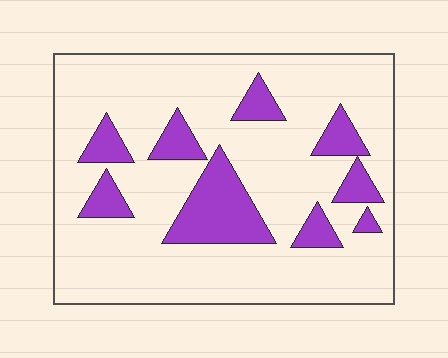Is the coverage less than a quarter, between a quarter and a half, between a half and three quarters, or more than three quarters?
Less than a quarter.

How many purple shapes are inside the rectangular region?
9.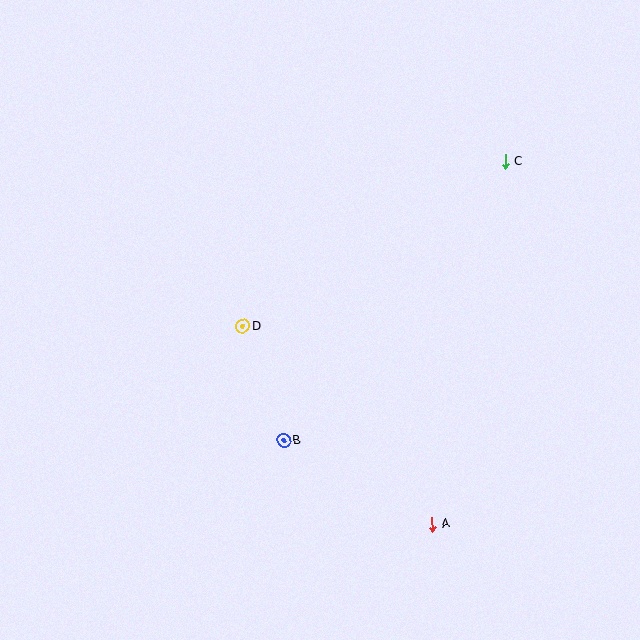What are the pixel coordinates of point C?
Point C is at (505, 162).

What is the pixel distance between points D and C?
The distance between D and C is 310 pixels.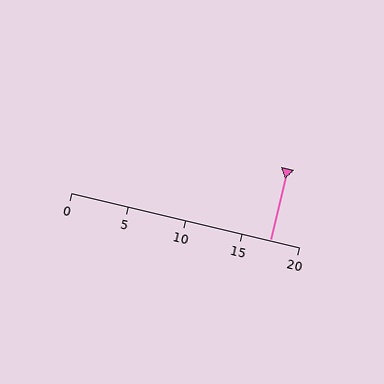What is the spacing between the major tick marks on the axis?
The major ticks are spaced 5 apart.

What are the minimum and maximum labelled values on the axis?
The axis runs from 0 to 20.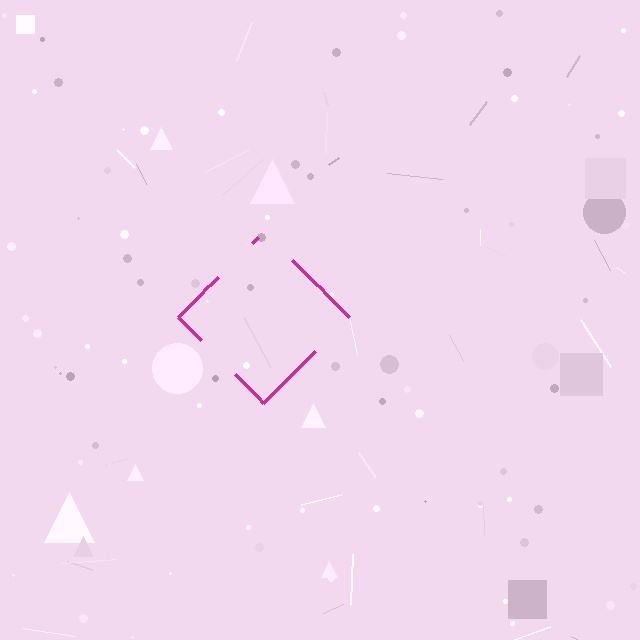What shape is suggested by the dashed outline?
The dashed outline suggests a diamond.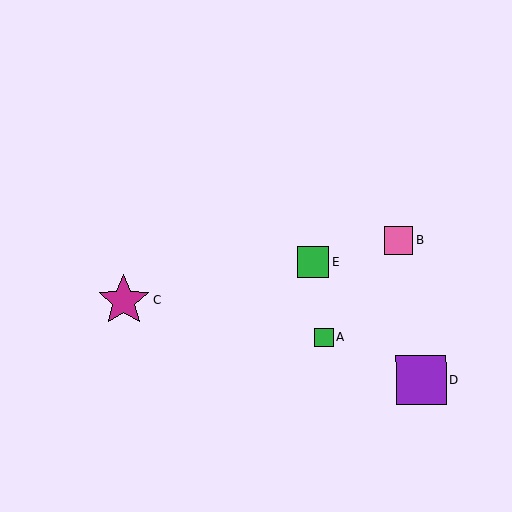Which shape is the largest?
The magenta star (labeled C) is the largest.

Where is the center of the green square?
The center of the green square is at (324, 337).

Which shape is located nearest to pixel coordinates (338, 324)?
The green square (labeled A) at (324, 337) is nearest to that location.